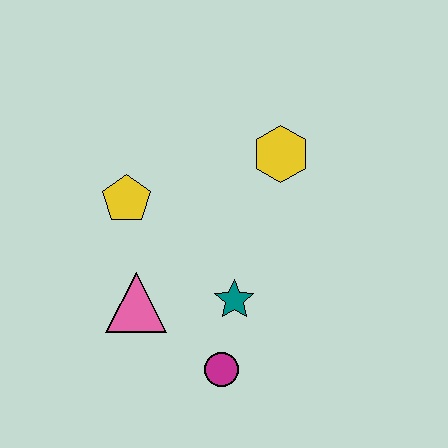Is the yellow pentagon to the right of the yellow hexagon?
No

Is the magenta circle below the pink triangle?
Yes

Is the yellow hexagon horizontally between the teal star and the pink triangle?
No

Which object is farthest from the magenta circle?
The yellow hexagon is farthest from the magenta circle.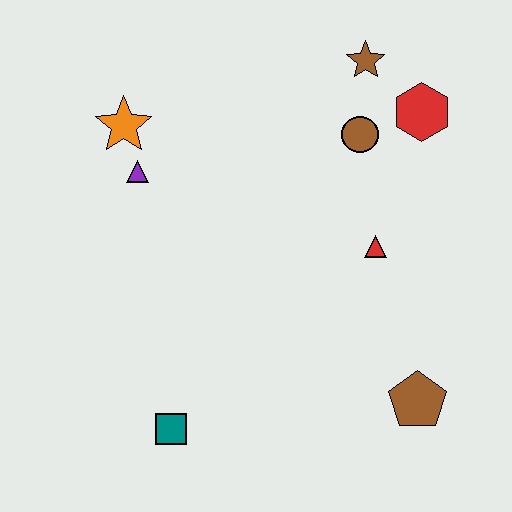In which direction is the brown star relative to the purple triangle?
The brown star is to the right of the purple triangle.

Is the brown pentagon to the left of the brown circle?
No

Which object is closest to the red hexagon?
The brown circle is closest to the red hexagon.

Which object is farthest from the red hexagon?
The teal square is farthest from the red hexagon.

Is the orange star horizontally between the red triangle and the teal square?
No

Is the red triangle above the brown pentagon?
Yes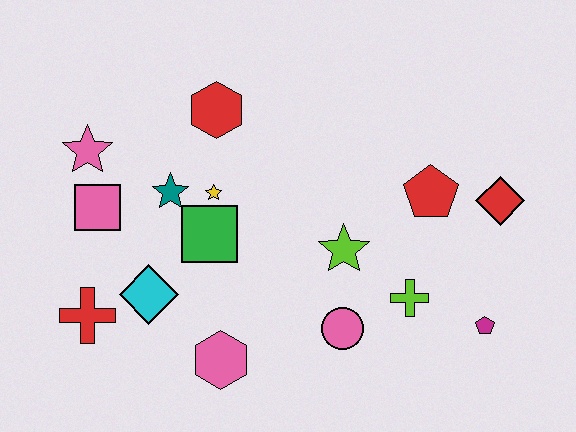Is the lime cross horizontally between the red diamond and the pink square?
Yes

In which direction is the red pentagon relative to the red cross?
The red pentagon is to the right of the red cross.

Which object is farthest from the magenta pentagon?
The pink star is farthest from the magenta pentagon.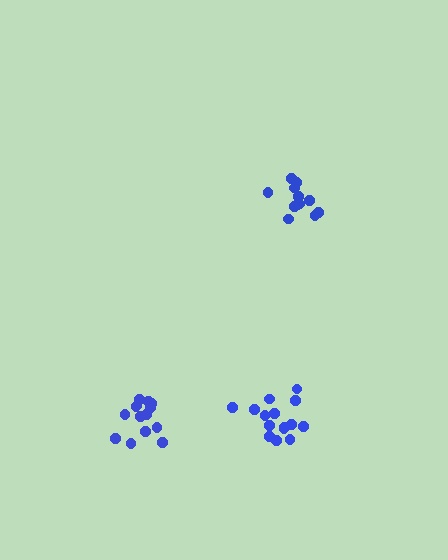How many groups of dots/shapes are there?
There are 3 groups.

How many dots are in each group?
Group 1: 12 dots, Group 2: 15 dots, Group 3: 14 dots (41 total).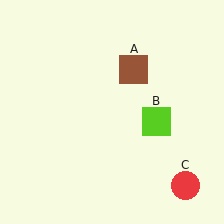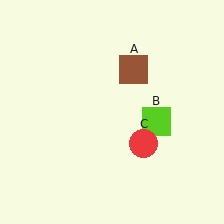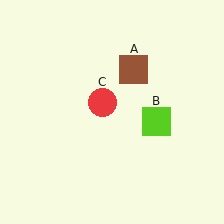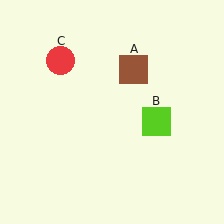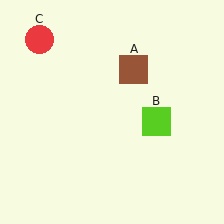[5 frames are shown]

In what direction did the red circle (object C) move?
The red circle (object C) moved up and to the left.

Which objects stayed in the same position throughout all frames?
Brown square (object A) and lime square (object B) remained stationary.